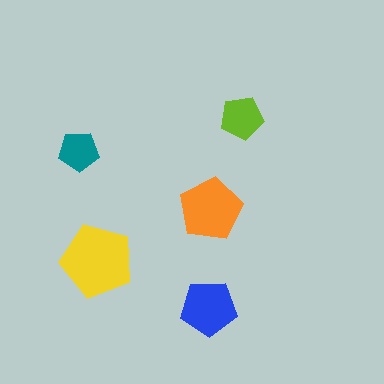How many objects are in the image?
There are 5 objects in the image.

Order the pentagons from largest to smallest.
the yellow one, the orange one, the blue one, the lime one, the teal one.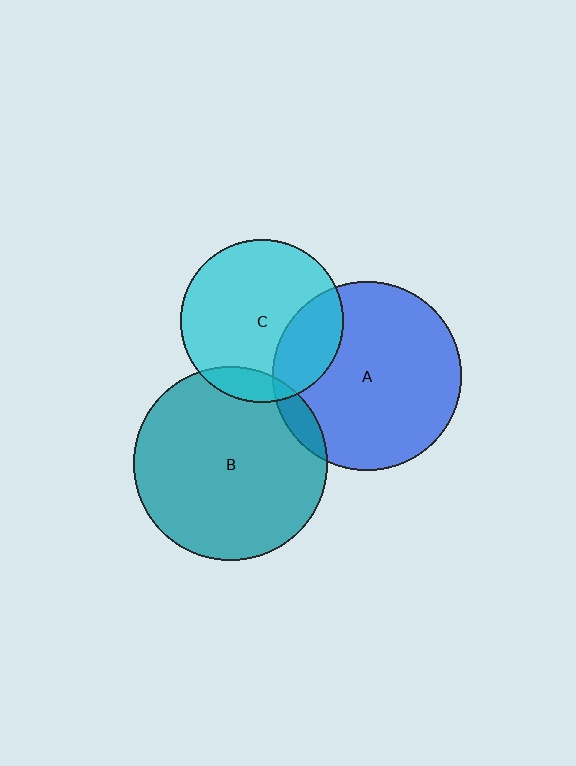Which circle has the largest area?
Circle B (teal).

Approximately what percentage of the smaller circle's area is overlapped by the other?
Approximately 5%.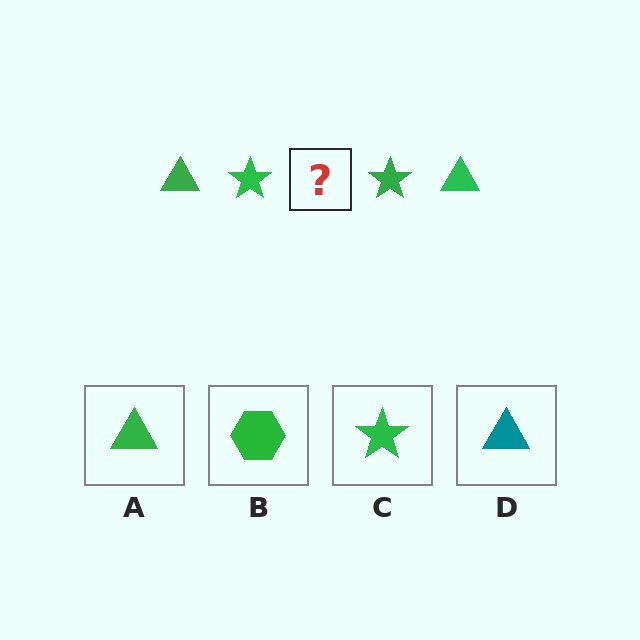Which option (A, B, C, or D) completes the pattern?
A.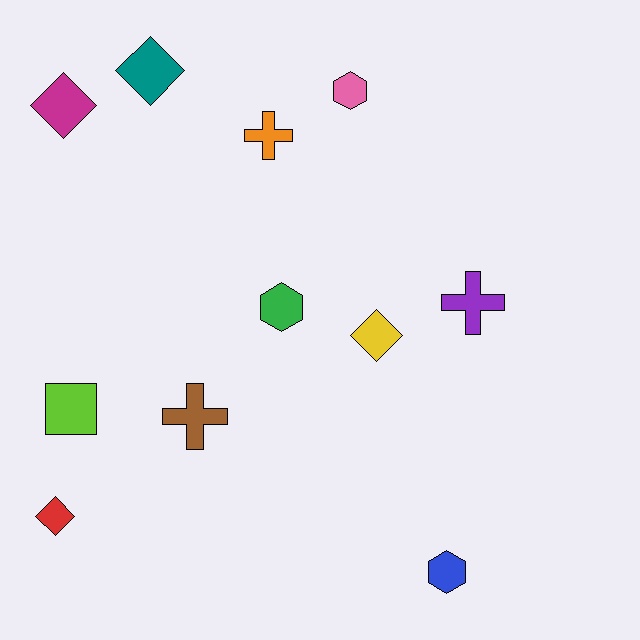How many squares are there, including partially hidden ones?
There is 1 square.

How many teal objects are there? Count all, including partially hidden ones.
There is 1 teal object.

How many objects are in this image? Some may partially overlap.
There are 11 objects.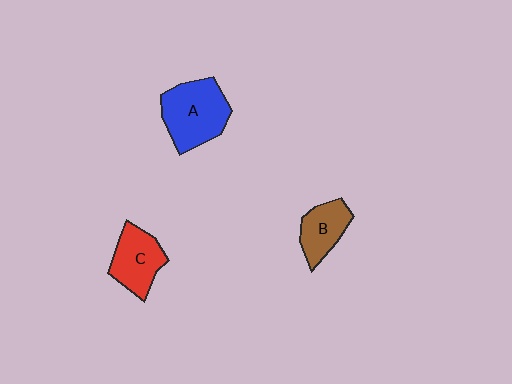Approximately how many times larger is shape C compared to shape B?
Approximately 1.2 times.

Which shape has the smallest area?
Shape B (brown).